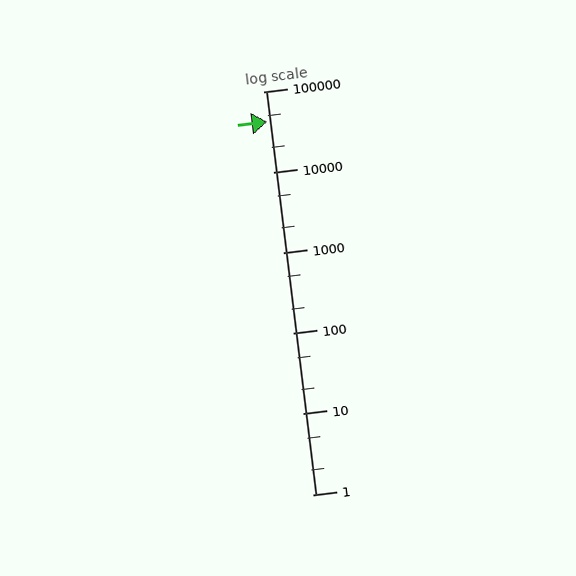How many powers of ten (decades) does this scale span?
The scale spans 5 decades, from 1 to 100000.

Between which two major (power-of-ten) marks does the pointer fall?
The pointer is between 10000 and 100000.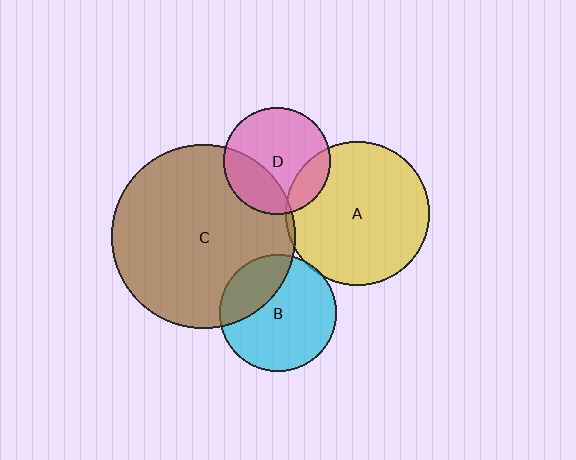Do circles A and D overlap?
Yes.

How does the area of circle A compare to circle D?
Approximately 1.8 times.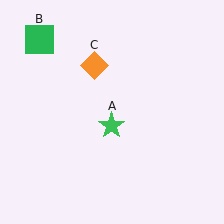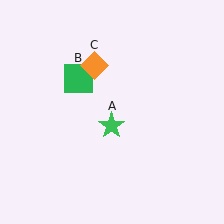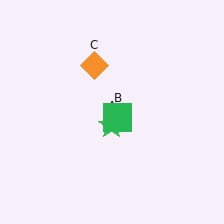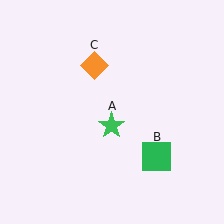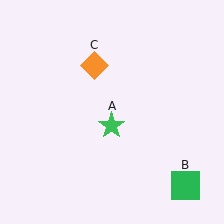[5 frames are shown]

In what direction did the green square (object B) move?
The green square (object B) moved down and to the right.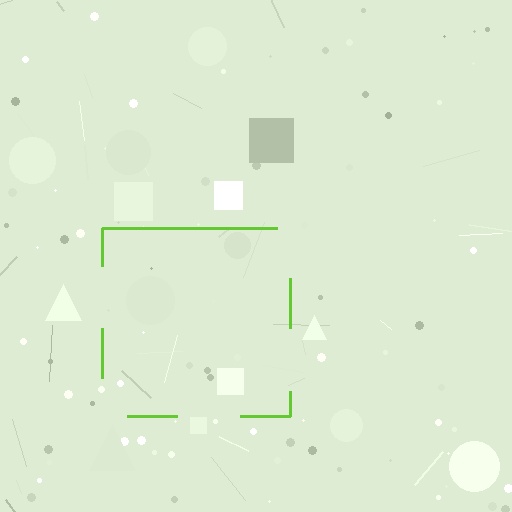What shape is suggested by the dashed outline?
The dashed outline suggests a square.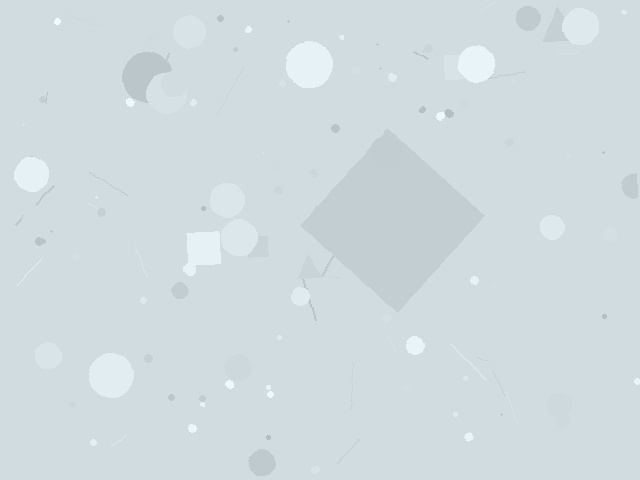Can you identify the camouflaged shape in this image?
The camouflaged shape is a diamond.